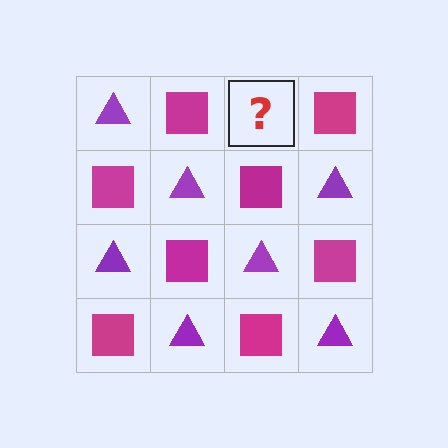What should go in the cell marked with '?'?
The missing cell should contain a purple triangle.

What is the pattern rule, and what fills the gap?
The rule is that it alternates purple triangle and magenta square in a checkerboard pattern. The gap should be filled with a purple triangle.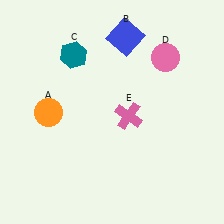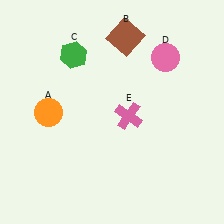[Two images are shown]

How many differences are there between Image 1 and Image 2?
There are 2 differences between the two images.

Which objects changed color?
B changed from blue to brown. C changed from teal to green.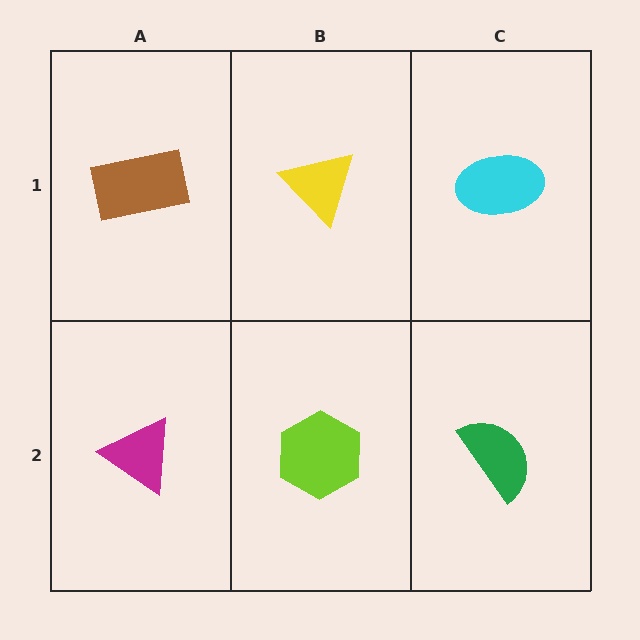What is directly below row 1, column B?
A lime hexagon.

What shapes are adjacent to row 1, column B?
A lime hexagon (row 2, column B), a brown rectangle (row 1, column A), a cyan ellipse (row 1, column C).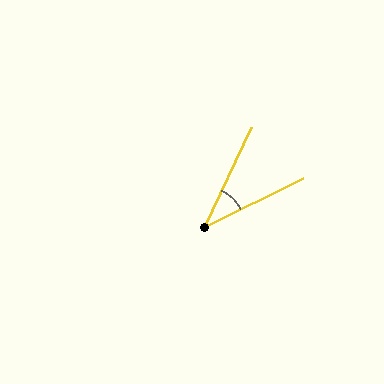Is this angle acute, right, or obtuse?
It is acute.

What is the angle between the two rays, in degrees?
Approximately 38 degrees.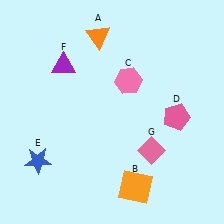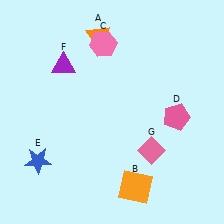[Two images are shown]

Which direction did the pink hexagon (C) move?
The pink hexagon (C) moved up.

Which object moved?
The pink hexagon (C) moved up.